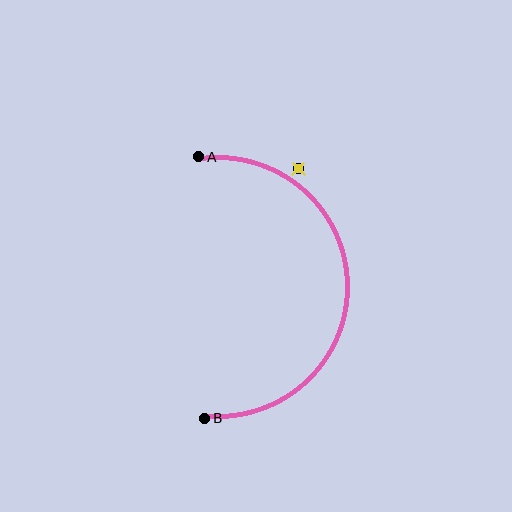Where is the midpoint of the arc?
The arc midpoint is the point on the curve farthest from the straight line joining A and B. It sits to the right of that line.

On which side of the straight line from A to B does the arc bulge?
The arc bulges to the right of the straight line connecting A and B.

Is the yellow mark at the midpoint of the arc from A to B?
No — the yellow mark does not lie on the arc at all. It sits slightly outside the curve.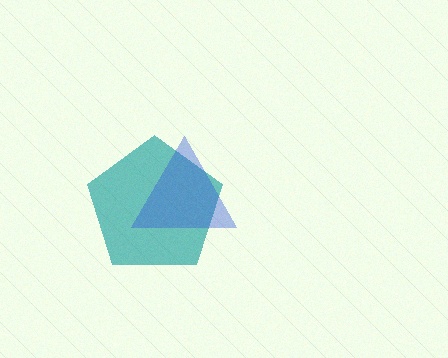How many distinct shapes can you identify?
There are 2 distinct shapes: a teal pentagon, a blue triangle.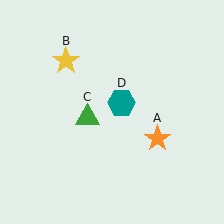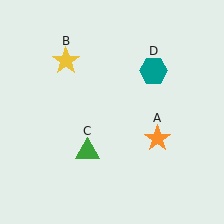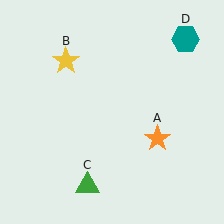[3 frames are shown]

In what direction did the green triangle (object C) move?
The green triangle (object C) moved down.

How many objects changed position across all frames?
2 objects changed position: green triangle (object C), teal hexagon (object D).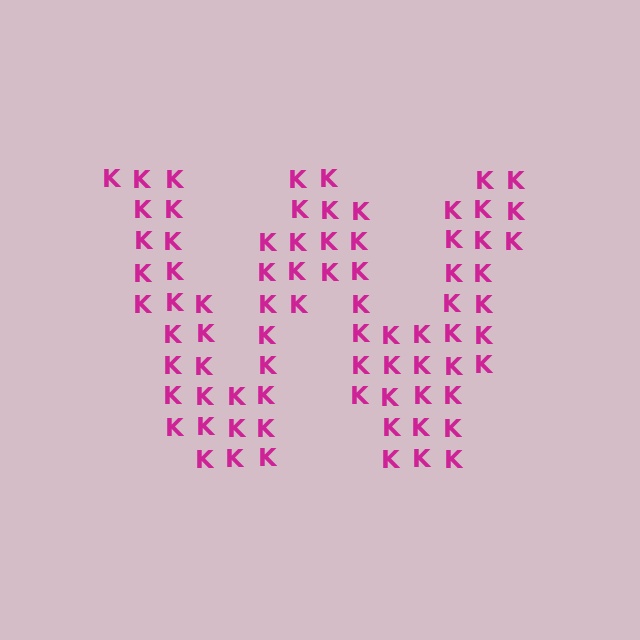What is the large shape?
The large shape is the letter W.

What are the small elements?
The small elements are letter K's.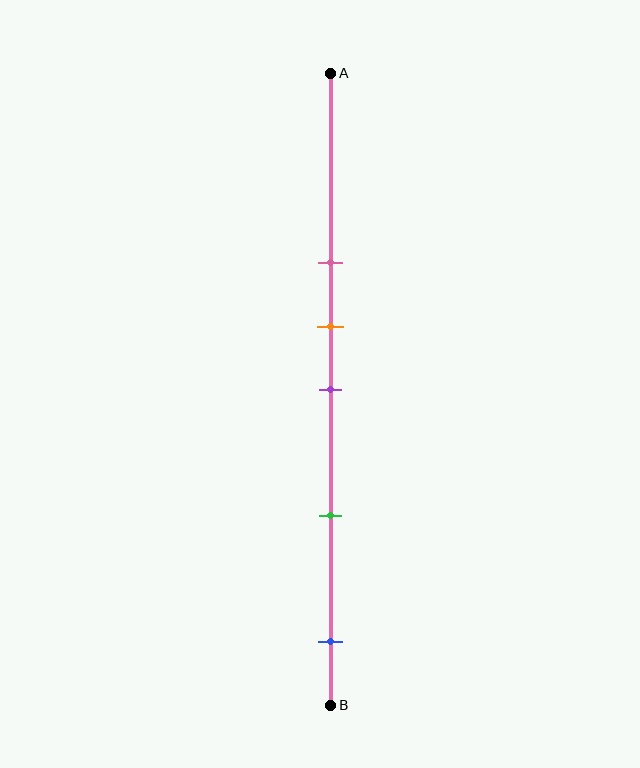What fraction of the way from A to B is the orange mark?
The orange mark is approximately 40% (0.4) of the way from A to B.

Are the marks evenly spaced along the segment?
No, the marks are not evenly spaced.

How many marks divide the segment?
There are 5 marks dividing the segment.